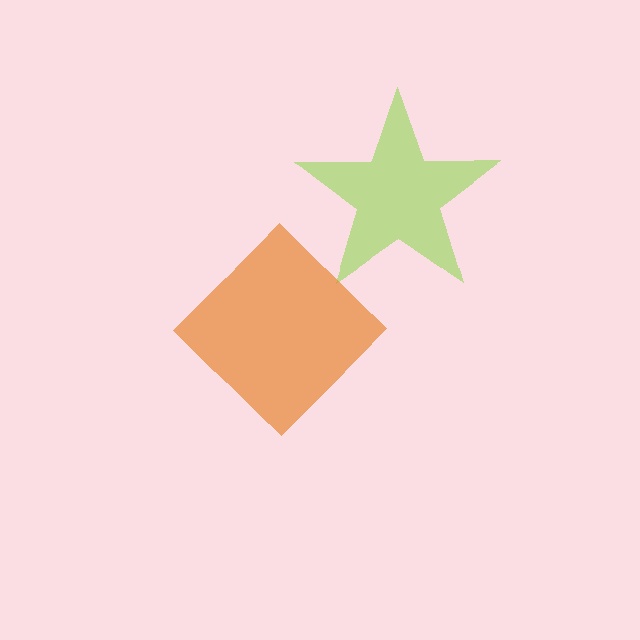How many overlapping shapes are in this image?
There are 2 overlapping shapes in the image.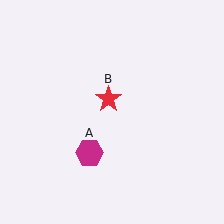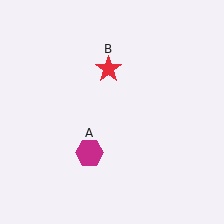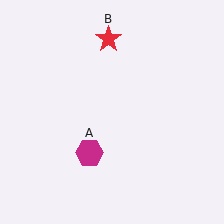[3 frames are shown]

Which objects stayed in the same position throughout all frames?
Magenta hexagon (object A) remained stationary.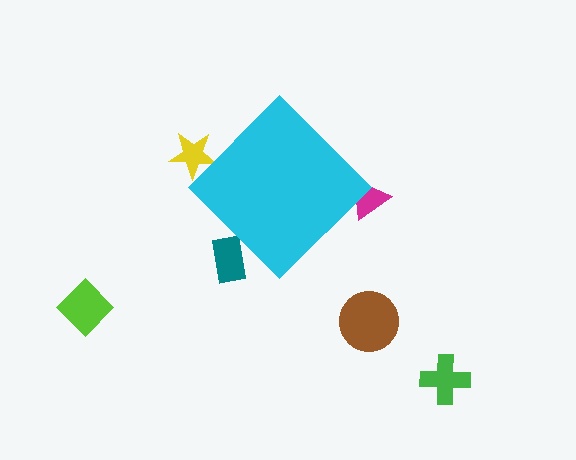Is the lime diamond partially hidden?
No, the lime diamond is fully visible.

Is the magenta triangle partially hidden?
Yes, the magenta triangle is partially hidden behind the cyan diamond.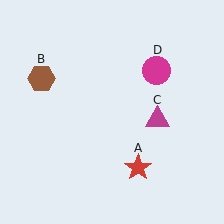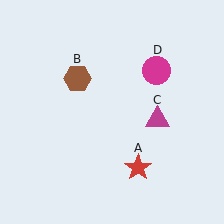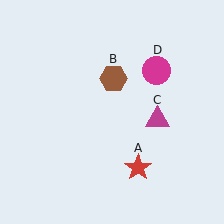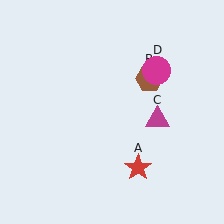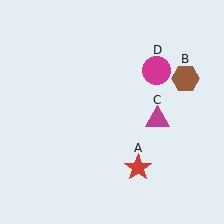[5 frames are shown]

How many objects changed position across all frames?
1 object changed position: brown hexagon (object B).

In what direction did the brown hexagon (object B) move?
The brown hexagon (object B) moved right.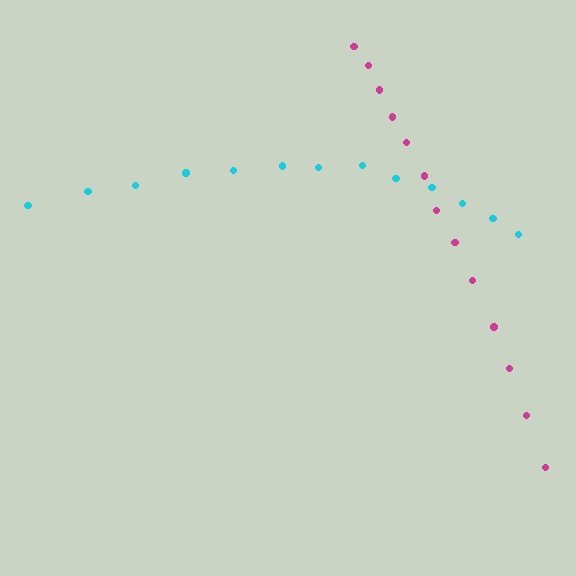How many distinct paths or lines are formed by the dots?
There are 2 distinct paths.